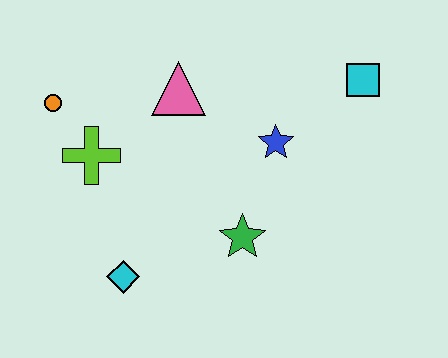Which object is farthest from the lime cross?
The cyan square is farthest from the lime cross.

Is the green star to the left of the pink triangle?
No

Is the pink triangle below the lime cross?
No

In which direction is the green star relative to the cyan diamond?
The green star is to the right of the cyan diamond.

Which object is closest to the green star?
The blue star is closest to the green star.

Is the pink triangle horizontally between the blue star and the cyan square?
No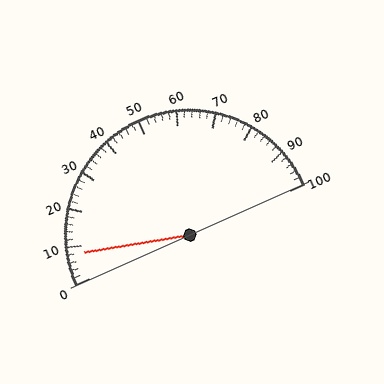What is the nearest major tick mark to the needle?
The nearest major tick mark is 10.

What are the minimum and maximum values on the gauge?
The gauge ranges from 0 to 100.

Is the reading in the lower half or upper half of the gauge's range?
The reading is in the lower half of the range (0 to 100).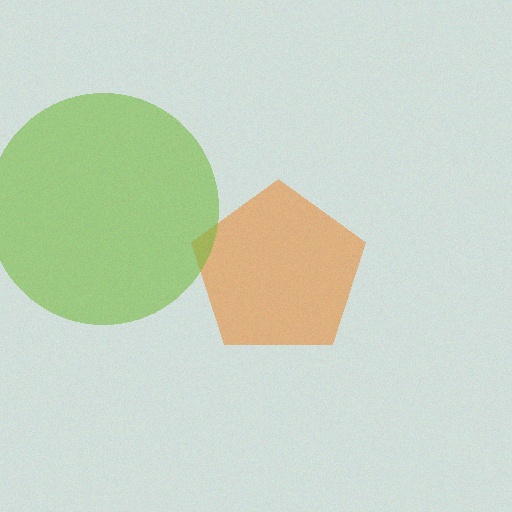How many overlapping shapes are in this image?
There are 2 overlapping shapes in the image.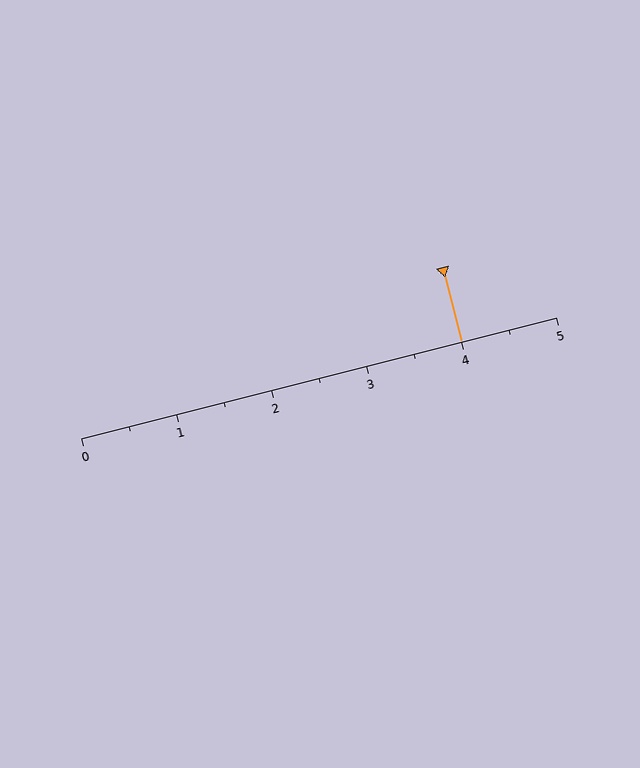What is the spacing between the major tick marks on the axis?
The major ticks are spaced 1 apart.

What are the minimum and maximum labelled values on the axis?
The axis runs from 0 to 5.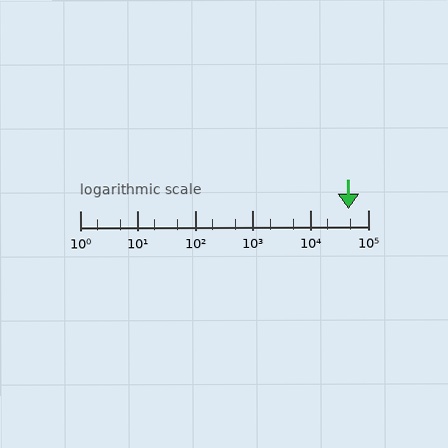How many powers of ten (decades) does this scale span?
The scale spans 5 decades, from 1 to 100000.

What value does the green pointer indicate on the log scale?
The pointer indicates approximately 46000.